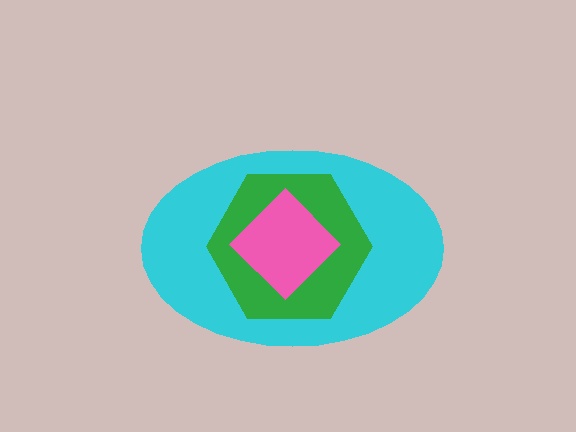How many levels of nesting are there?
3.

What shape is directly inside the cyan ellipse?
The green hexagon.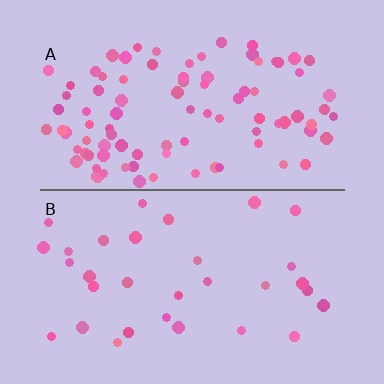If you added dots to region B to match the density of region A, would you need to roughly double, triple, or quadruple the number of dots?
Approximately triple.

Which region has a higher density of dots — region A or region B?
A (the top).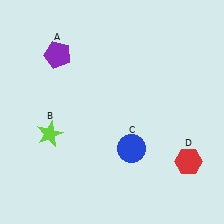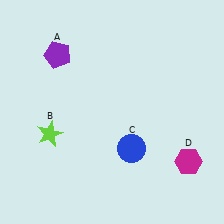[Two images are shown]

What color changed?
The hexagon (D) changed from red in Image 1 to magenta in Image 2.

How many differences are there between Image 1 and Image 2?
There is 1 difference between the two images.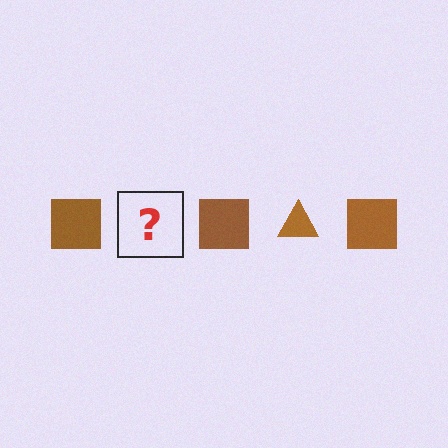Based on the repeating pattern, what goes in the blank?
The blank should be a brown triangle.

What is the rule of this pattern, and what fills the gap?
The rule is that the pattern cycles through square, triangle shapes in brown. The gap should be filled with a brown triangle.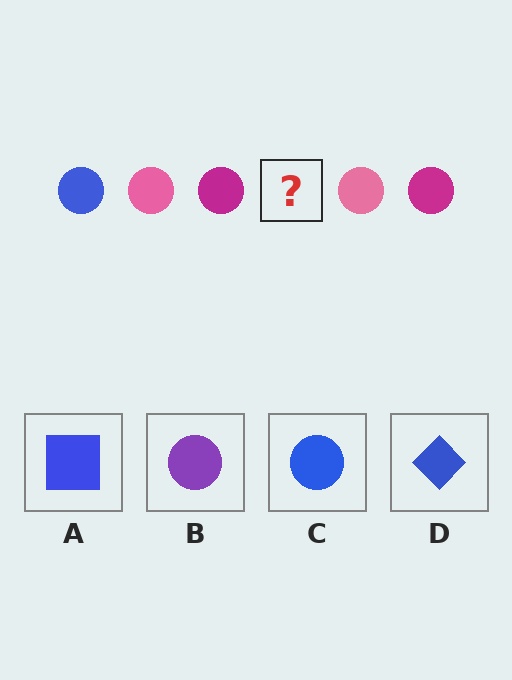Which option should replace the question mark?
Option C.